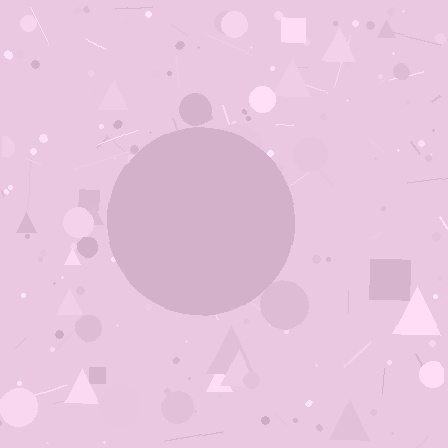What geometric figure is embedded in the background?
A circle is embedded in the background.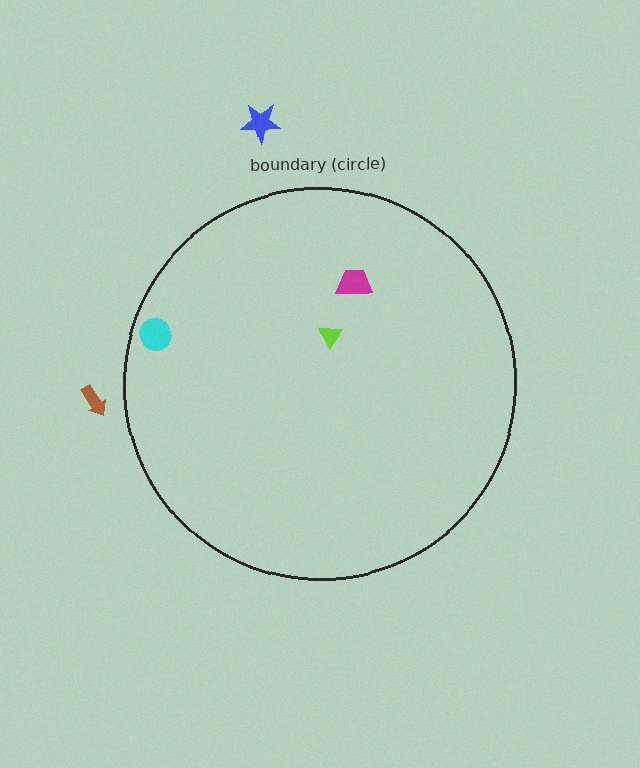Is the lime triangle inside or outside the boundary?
Inside.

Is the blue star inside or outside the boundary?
Outside.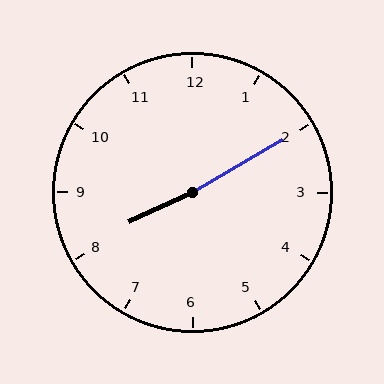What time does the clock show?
8:10.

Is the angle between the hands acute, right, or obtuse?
It is obtuse.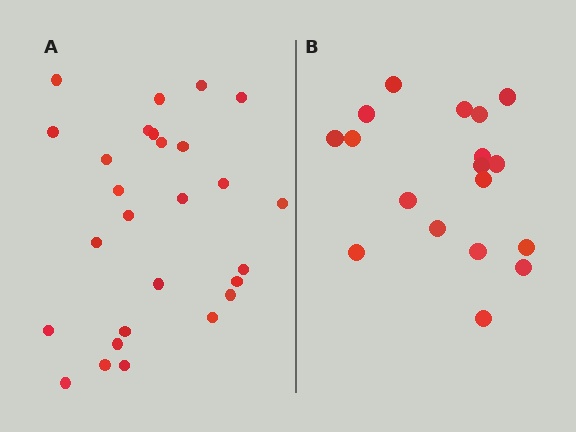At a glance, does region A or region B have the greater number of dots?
Region A (the left region) has more dots.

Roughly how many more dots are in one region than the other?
Region A has roughly 8 or so more dots than region B.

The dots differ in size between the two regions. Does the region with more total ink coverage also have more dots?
No. Region B has more total ink coverage because its dots are larger, but region A actually contains more individual dots. Total area can be misleading — the number of items is what matters here.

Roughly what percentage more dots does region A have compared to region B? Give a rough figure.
About 50% more.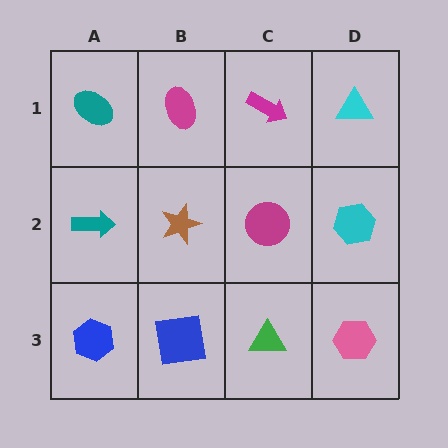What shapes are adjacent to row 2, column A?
A teal ellipse (row 1, column A), a blue hexagon (row 3, column A), a brown star (row 2, column B).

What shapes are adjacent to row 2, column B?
A magenta ellipse (row 1, column B), a blue square (row 3, column B), a teal arrow (row 2, column A), a magenta circle (row 2, column C).